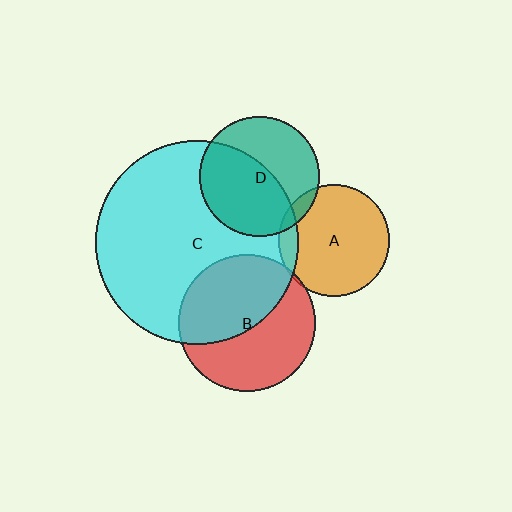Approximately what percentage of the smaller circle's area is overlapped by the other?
Approximately 50%.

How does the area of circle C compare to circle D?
Approximately 2.9 times.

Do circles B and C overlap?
Yes.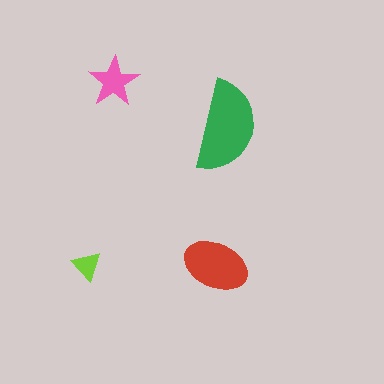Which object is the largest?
The green semicircle.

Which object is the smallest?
The lime triangle.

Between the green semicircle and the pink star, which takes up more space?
The green semicircle.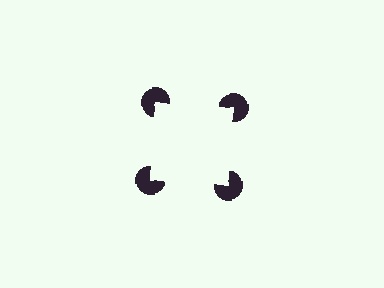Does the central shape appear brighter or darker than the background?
It typically appears slightly brighter than the background, even though no actual brightness change is drawn.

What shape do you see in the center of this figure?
An illusory square — its edges are inferred from the aligned wedge cuts in the pac-man discs, not physically drawn.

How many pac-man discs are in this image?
There are 4 — one at each vertex of the illusory square.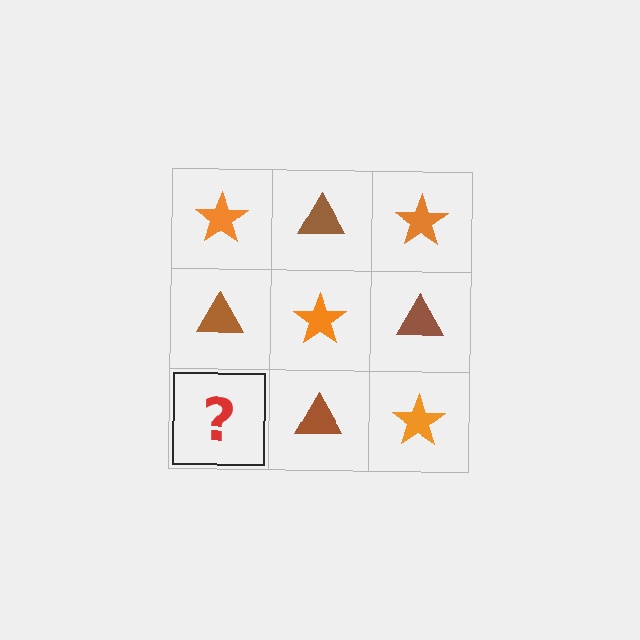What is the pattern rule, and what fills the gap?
The rule is that it alternates orange star and brown triangle in a checkerboard pattern. The gap should be filled with an orange star.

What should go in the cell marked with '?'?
The missing cell should contain an orange star.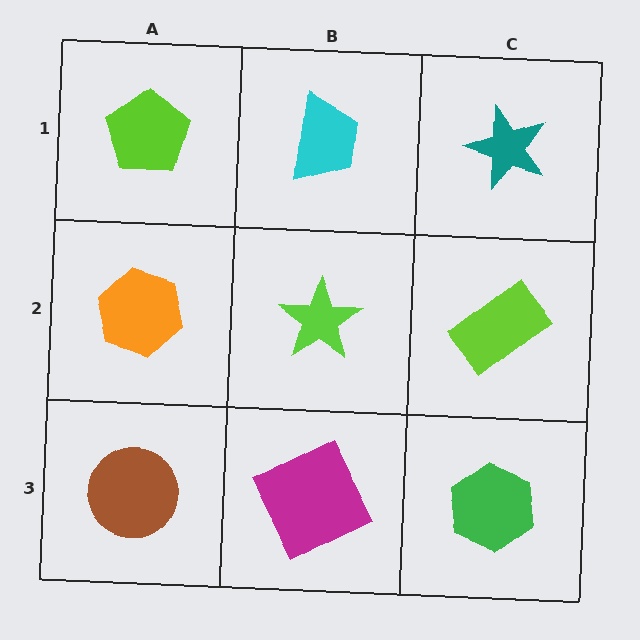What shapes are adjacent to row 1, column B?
A lime star (row 2, column B), a lime pentagon (row 1, column A), a teal star (row 1, column C).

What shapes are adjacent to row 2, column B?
A cyan trapezoid (row 1, column B), a magenta square (row 3, column B), an orange hexagon (row 2, column A), a lime rectangle (row 2, column C).